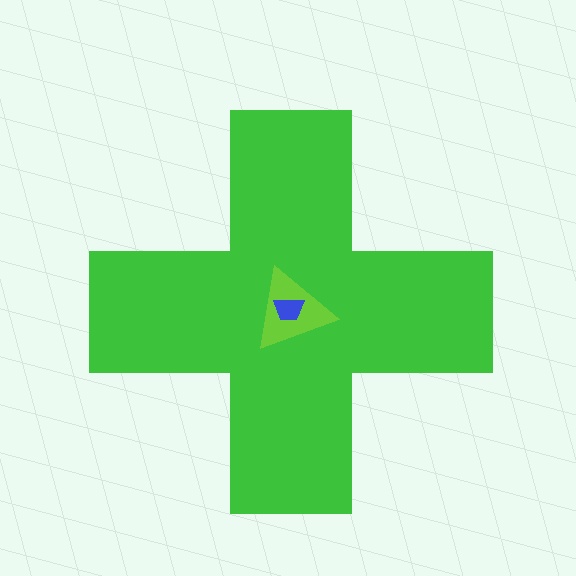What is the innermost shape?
The blue trapezoid.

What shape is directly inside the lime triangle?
The blue trapezoid.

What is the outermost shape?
The green cross.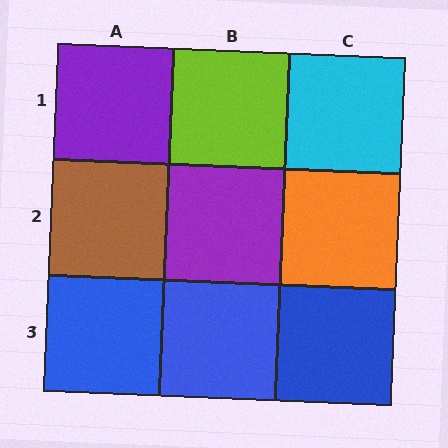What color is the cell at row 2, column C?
Orange.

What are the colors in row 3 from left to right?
Blue, blue, blue.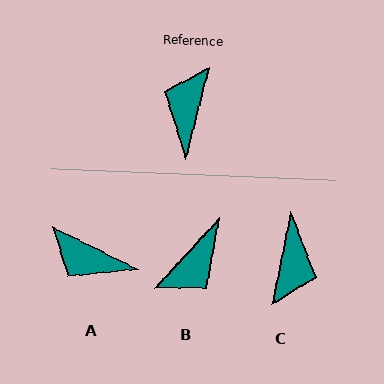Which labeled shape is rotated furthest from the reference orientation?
C, about 177 degrees away.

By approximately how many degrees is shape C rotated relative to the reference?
Approximately 177 degrees clockwise.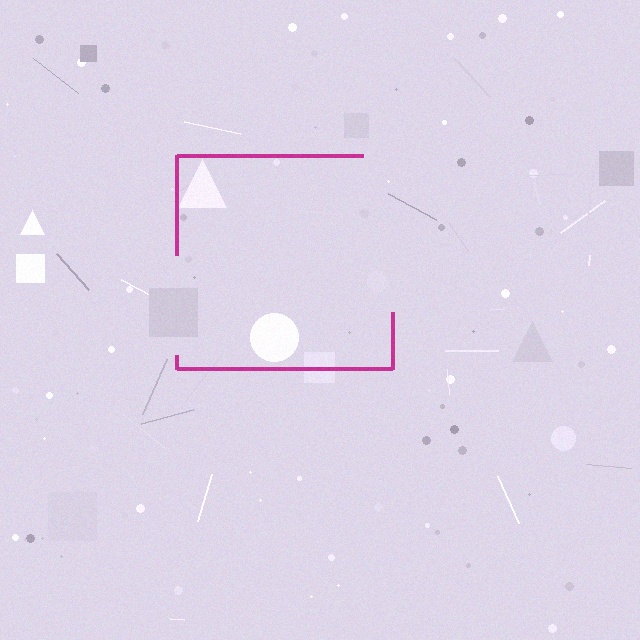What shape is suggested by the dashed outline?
The dashed outline suggests a square.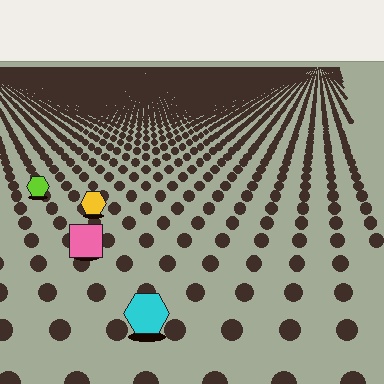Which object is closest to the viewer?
The cyan hexagon is closest. The texture marks near it are larger and more spread out.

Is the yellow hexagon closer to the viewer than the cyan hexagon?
No. The cyan hexagon is closer — you can tell from the texture gradient: the ground texture is coarser near it.